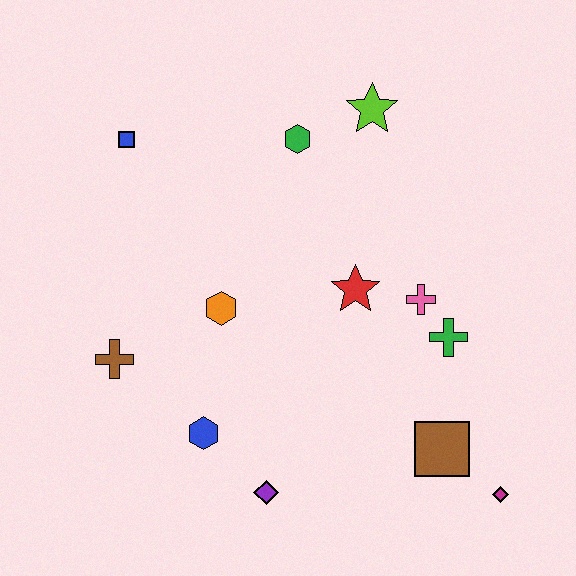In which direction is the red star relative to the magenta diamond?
The red star is above the magenta diamond.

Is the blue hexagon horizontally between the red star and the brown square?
No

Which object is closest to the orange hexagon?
The brown cross is closest to the orange hexagon.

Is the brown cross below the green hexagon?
Yes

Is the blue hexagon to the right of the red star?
No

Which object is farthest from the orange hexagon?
The magenta diamond is farthest from the orange hexagon.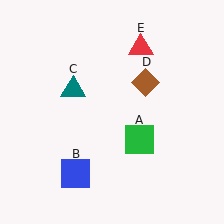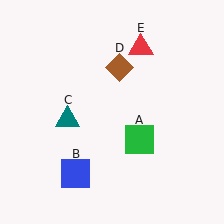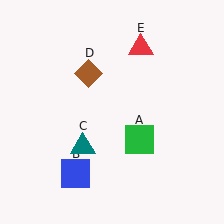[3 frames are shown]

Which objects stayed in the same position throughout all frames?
Green square (object A) and blue square (object B) and red triangle (object E) remained stationary.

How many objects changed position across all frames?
2 objects changed position: teal triangle (object C), brown diamond (object D).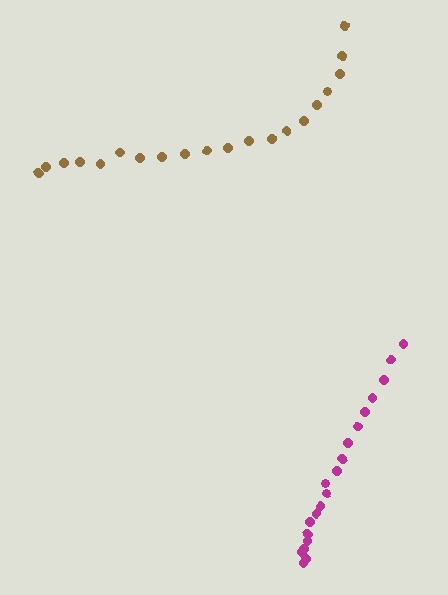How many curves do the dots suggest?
There are 2 distinct paths.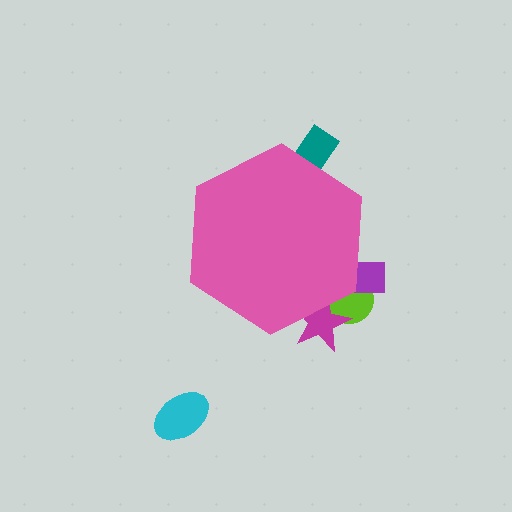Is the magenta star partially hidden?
Yes, the magenta star is partially hidden behind the pink hexagon.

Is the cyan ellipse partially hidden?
No, the cyan ellipse is fully visible.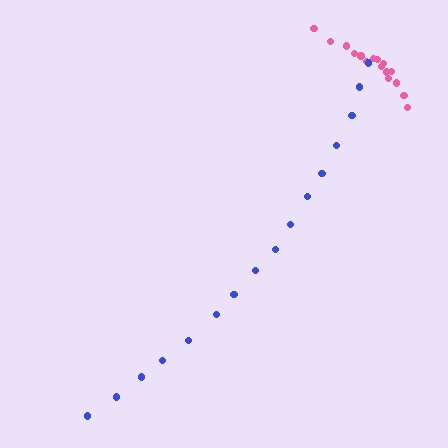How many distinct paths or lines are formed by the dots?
There are 2 distinct paths.